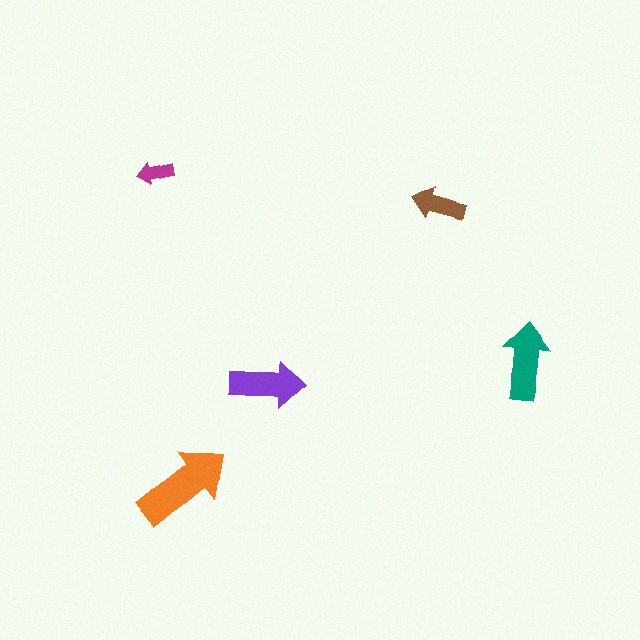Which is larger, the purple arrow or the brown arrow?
The purple one.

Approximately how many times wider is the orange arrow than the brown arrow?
About 2 times wider.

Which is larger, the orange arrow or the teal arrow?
The orange one.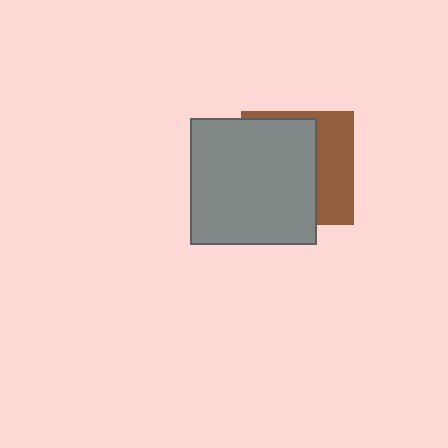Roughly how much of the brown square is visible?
A small part of it is visible (roughly 36%).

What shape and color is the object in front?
The object in front is a gray square.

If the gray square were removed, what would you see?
You would see the complete brown square.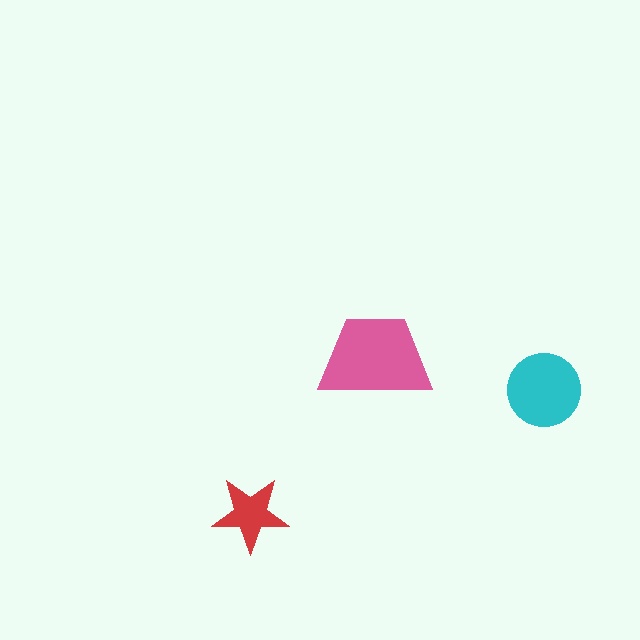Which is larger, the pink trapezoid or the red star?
The pink trapezoid.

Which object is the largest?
The pink trapezoid.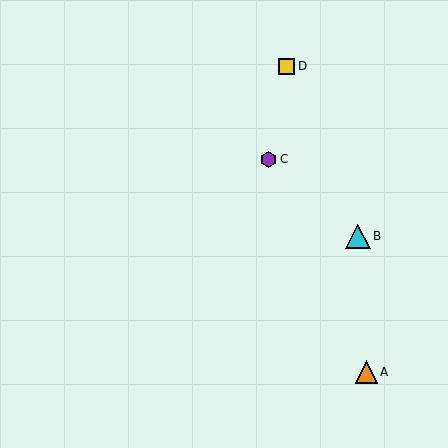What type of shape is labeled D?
Shape D is a yellow square.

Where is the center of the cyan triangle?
The center of the cyan triangle is at (358, 236).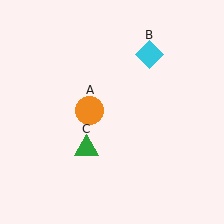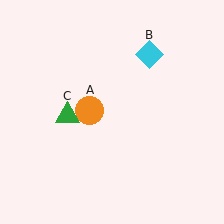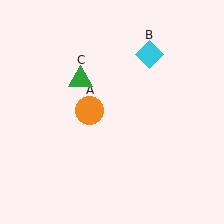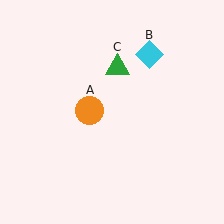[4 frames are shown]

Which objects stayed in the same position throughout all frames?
Orange circle (object A) and cyan diamond (object B) remained stationary.